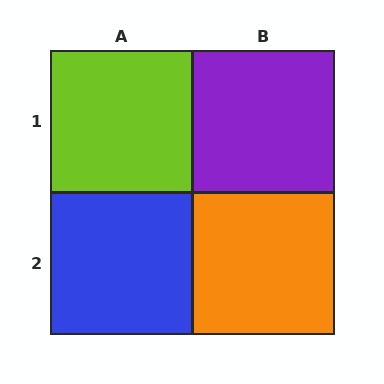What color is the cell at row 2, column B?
Orange.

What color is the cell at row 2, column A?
Blue.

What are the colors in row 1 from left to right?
Lime, purple.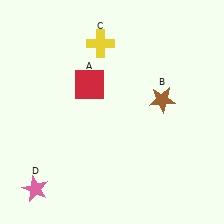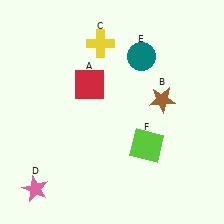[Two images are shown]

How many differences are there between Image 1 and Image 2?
There are 2 differences between the two images.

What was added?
A teal circle (E), a lime square (F) were added in Image 2.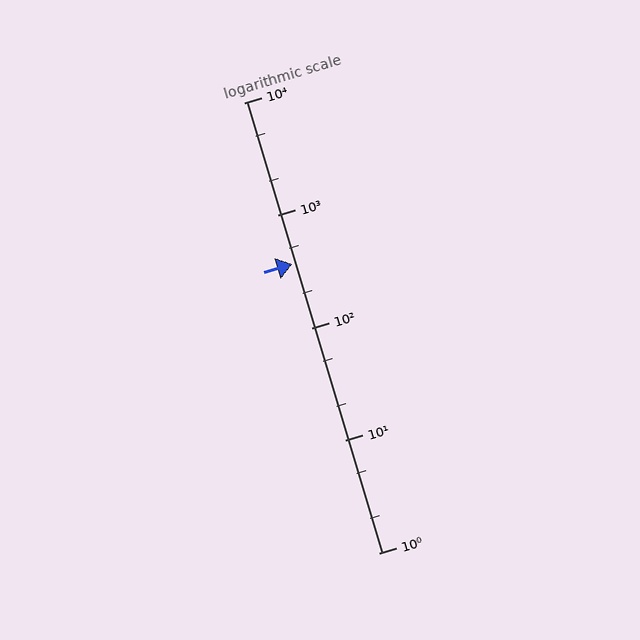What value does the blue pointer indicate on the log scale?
The pointer indicates approximately 370.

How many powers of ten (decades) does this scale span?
The scale spans 4 decades, from 1 to 10000.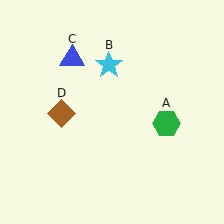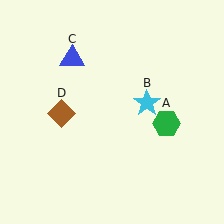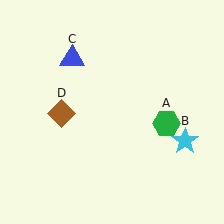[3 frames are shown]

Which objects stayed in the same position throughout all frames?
Green hexagon (object A) and blue triangle (object C) and brown diamond (object D) remained stationary.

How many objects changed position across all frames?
1 object changed position: cyan star (object B).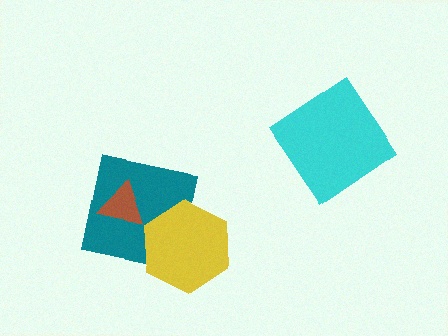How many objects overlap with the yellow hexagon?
1 object overlaps with the yellow hexagon.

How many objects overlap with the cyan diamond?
0 objects overlap with the cyan diamond.